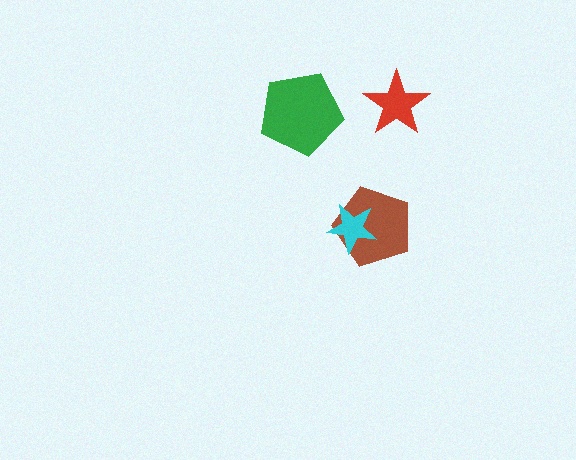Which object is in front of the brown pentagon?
The cyan star is in front of the brown pentagon.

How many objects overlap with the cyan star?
1 object overlaps with the cyan star.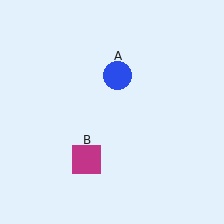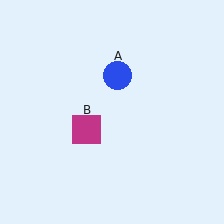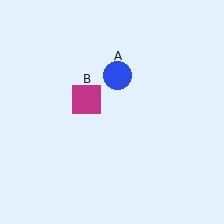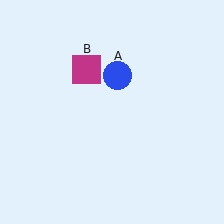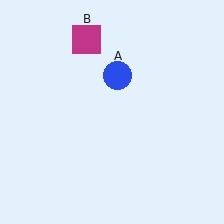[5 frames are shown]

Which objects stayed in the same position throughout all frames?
Blue circle (object A) remained stationary.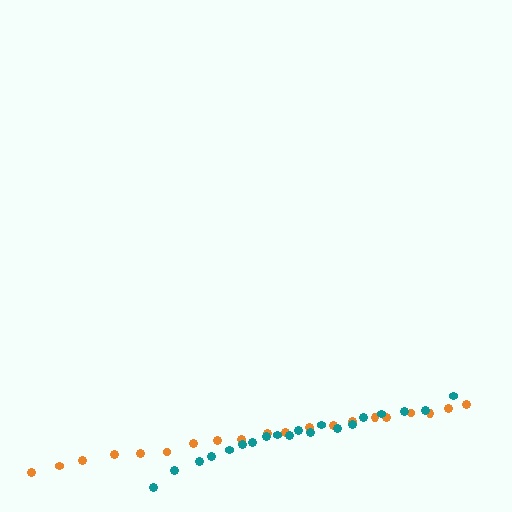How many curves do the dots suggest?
There are 2 distinct paths.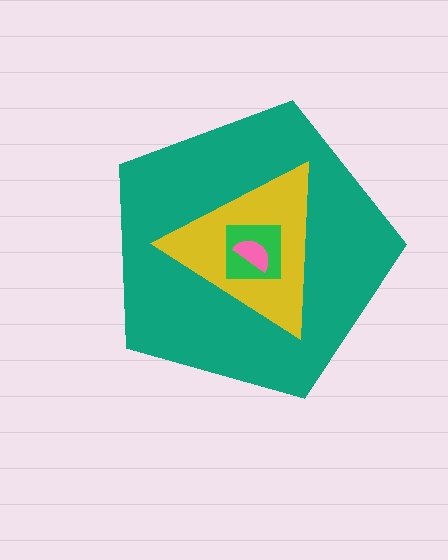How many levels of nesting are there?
4.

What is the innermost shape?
The pink semicircle.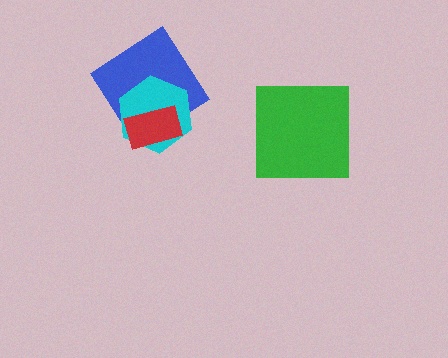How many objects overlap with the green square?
0 objects overlap with the green square.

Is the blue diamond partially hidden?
Yes, it is partially covered by another shape.